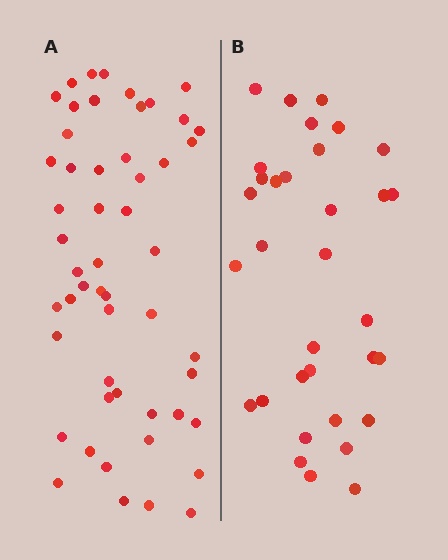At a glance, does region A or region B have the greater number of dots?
Region A (the left region) has more dots.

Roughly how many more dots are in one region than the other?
Region A has approximately 20 more dots than region B.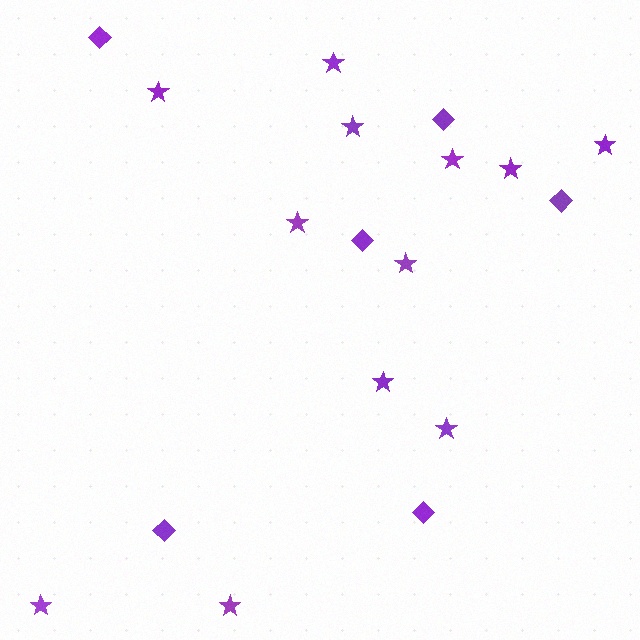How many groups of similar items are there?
There are 2 groups: one group of diamonds (6) and one group of stars (12).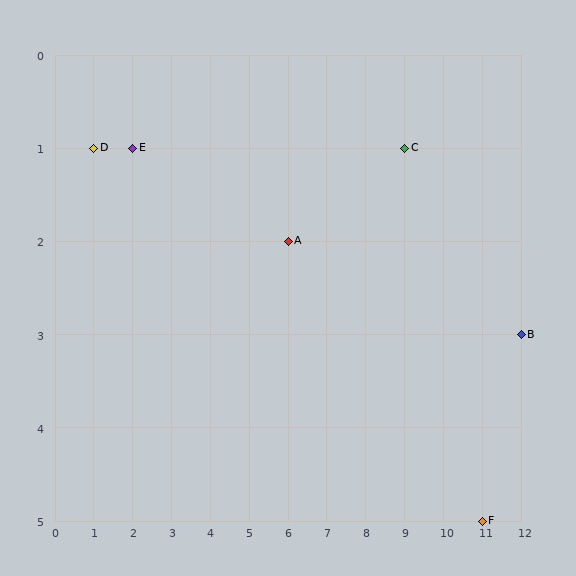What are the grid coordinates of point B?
Point B is at grid coordinates (12, 3).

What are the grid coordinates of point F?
Point F is at grid coordinates (11, 5).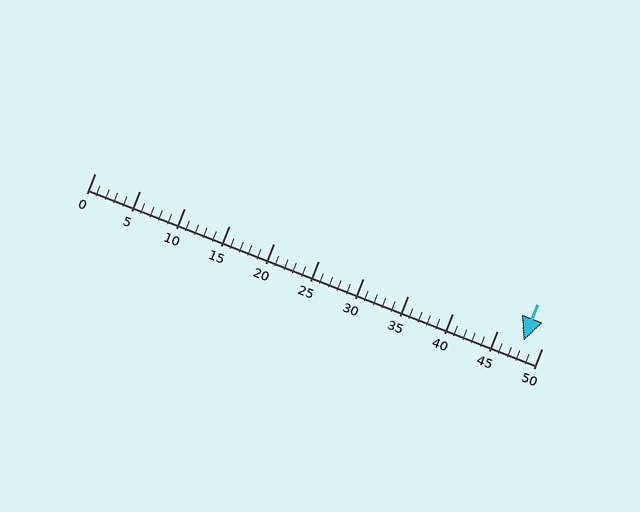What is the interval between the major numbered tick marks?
The major tick marks are spaced 5 units apart.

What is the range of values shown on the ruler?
The ruler shows values from 0 to 50.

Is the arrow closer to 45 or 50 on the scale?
The arrow is closer to 50.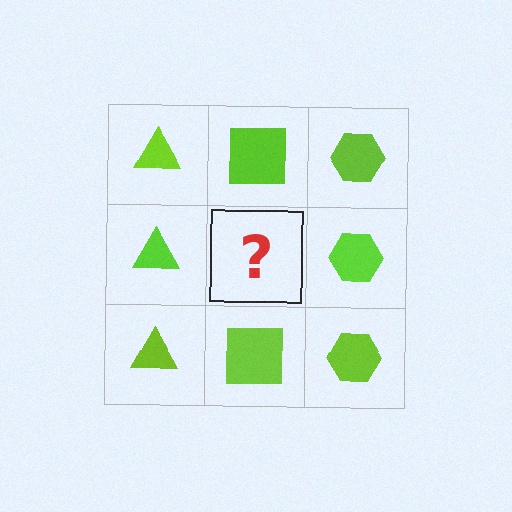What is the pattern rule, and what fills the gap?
The rule is that each column has a consistent shape. The gap should be filled with a lime square.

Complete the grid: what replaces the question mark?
The question mark should be replaced with a lime square.